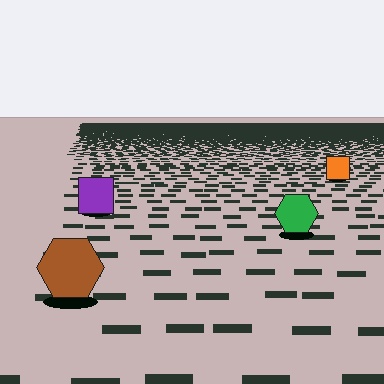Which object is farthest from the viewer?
The orange square is farthest from the viewer. It appears smaller and the ground texture around it is denser.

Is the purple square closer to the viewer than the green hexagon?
No. The green hexagon is closer — you can tell from the texture gradient: the ground texture is coarser near it.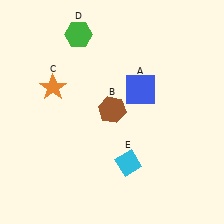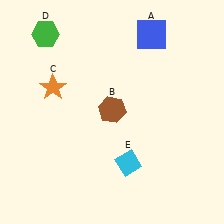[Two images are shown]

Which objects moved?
The objects that moved are: the blue square (A), the green hexagon (D).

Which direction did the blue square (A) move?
The blue square (A) moved up.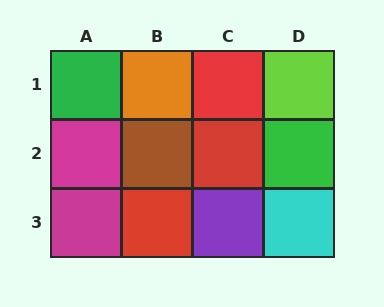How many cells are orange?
1 cell is orange.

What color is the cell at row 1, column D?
Lime.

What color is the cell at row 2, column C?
Red.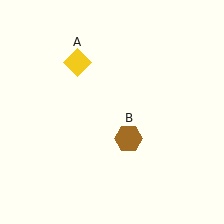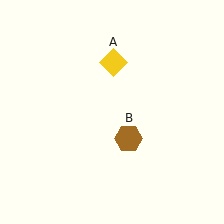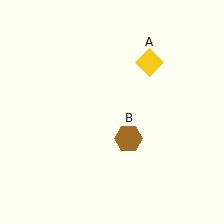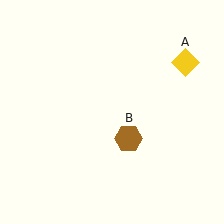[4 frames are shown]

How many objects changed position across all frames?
1 object changed position: yellow diamond (object A).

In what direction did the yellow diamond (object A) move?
The yellow diamond (object A) moved right.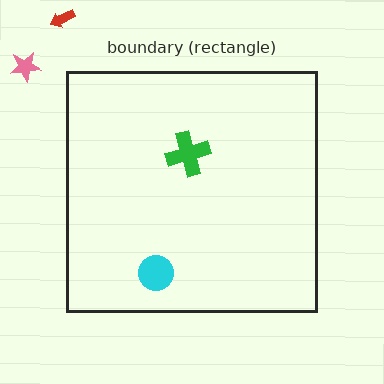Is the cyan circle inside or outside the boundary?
Inside.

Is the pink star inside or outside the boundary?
Outside.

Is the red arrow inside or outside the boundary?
Outside.